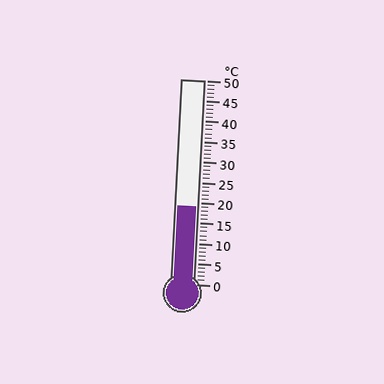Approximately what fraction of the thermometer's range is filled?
The thermometer is filled to approximately 40% of its range.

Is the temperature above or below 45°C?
The temperature is below 45°C.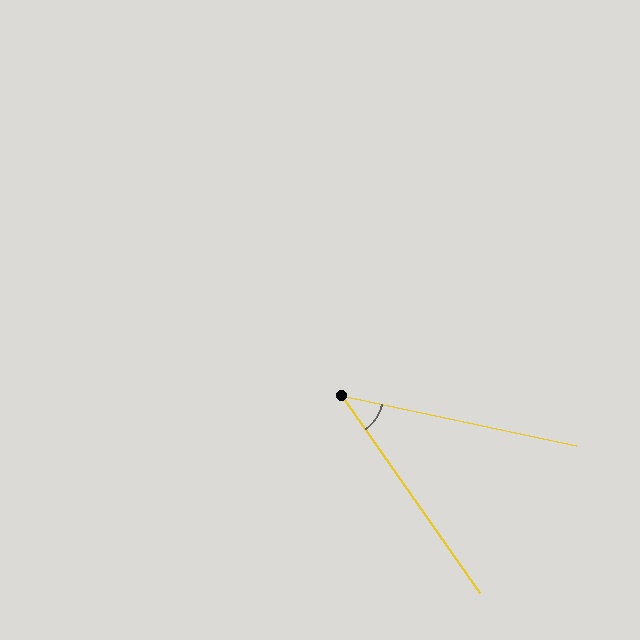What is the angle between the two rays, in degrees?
Approximately 43 degrees.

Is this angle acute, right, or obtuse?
It is acute.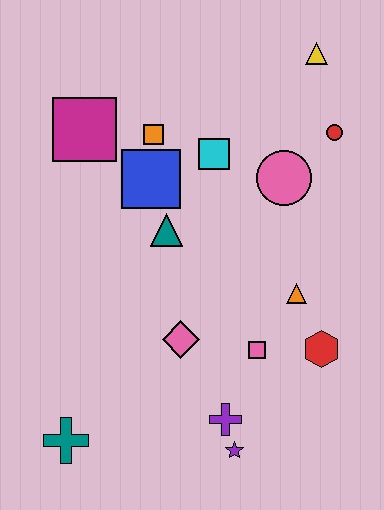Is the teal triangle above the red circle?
No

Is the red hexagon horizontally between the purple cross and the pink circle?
No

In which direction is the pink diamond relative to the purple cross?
The pink diamond is above the purple cross.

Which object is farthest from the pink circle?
The teal cross is farthest from the pink circle.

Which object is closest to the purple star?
The purple cross is closest to the purple star.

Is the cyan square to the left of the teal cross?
No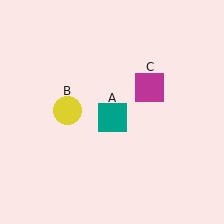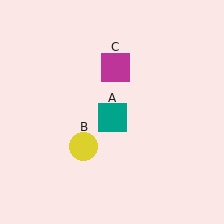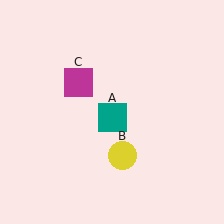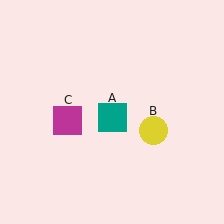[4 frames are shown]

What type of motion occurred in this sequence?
The yellow circle (object B), magenta square (object C) rotated counterclockwise around the center of the scene.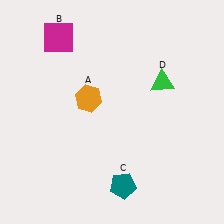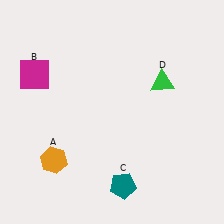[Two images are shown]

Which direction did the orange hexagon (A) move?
The orange hexagon (A) moved down.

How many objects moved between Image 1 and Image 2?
2 objects moved between the two images.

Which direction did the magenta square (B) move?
The magenta square (B) moved down.